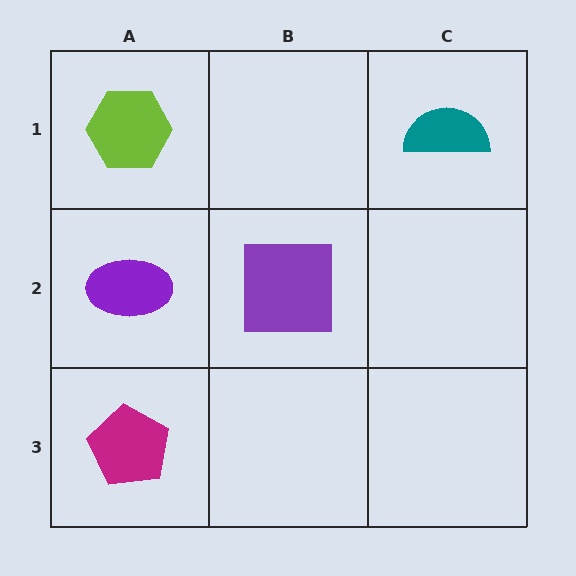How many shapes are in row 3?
1 shape.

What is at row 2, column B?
A purple square.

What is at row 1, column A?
A lime hexagon.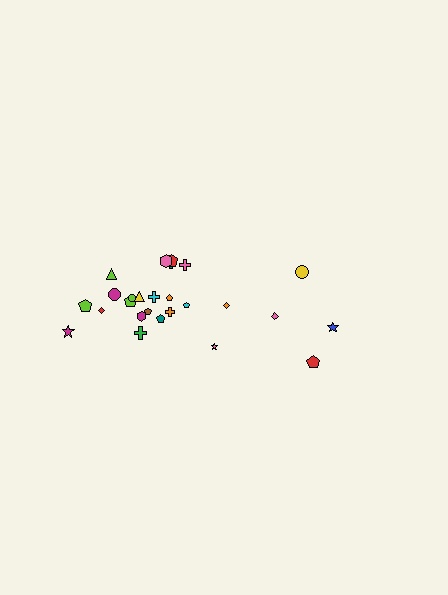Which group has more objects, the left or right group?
The left group.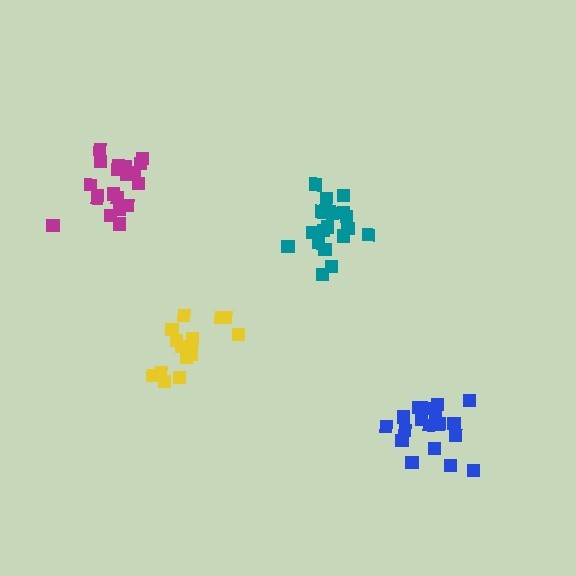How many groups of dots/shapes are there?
There are 4 groups.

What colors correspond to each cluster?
The clusters are colored: yellow, magenta, teal, blue.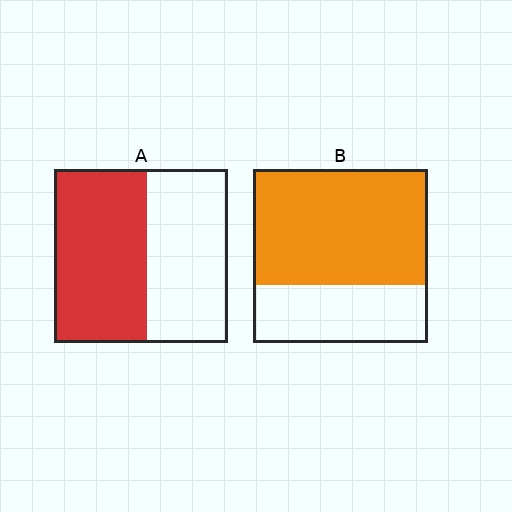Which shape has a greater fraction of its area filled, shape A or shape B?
Shape B.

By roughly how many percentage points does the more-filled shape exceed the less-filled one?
By roughly 15 percentage points (B over A).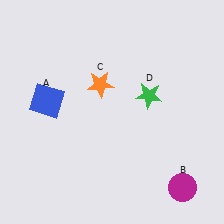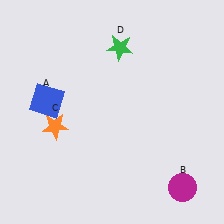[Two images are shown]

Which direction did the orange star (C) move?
The orange star (C) moved left.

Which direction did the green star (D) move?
The green star (D) moved up.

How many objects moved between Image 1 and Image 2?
2 objects moved between the two images.